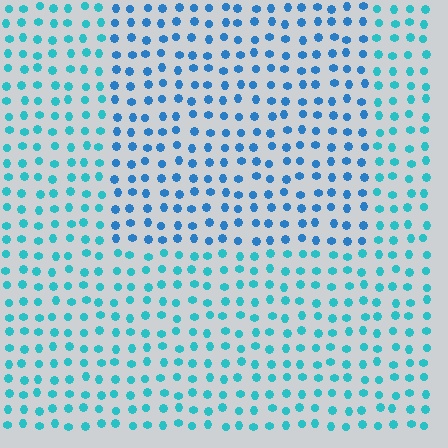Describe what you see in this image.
The image is filled with small cyan elements in a uniform arrangement. A rectangle-shaped region is visible where the elements are tinted to a slightly different hue, forming a subtle color boundary.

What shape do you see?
I see a rectangle.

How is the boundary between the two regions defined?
The boundary is defined purely by a slight shift in hue (about 26 degrees). Spacing, size, and orientation are identical on both sides.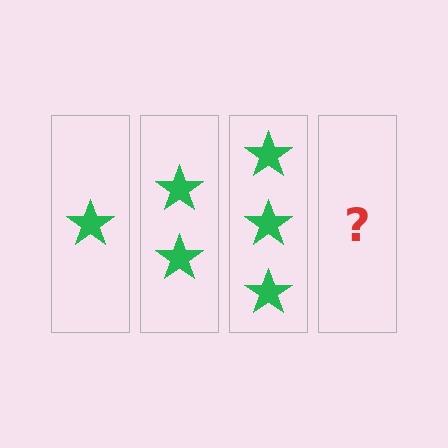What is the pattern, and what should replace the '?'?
The pattern is that each step adds one more star. The '?' should be 4 stars.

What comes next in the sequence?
The next element should be 4 stars.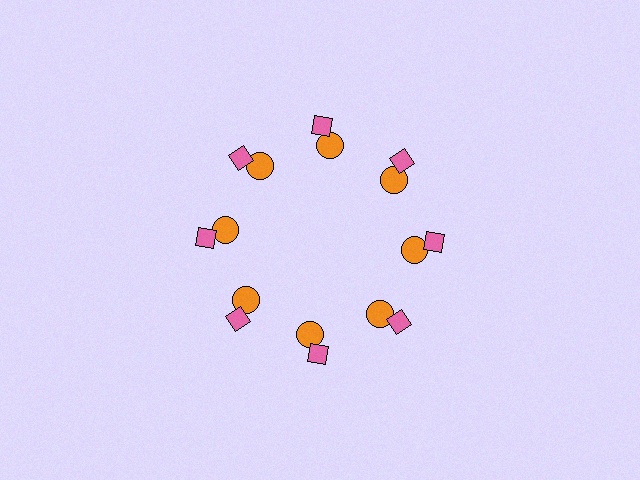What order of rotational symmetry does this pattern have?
This pattern has 8-fold rotational symmetry.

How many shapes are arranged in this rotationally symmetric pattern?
There are 16 shapes, arranged in 8 groups of 2.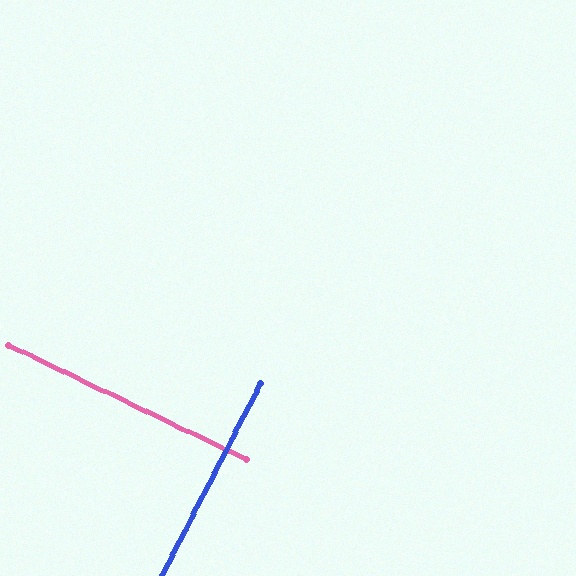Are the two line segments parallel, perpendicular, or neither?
Perpendicular — they meet at approximately 88°.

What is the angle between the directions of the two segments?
Approximately 88 degrees.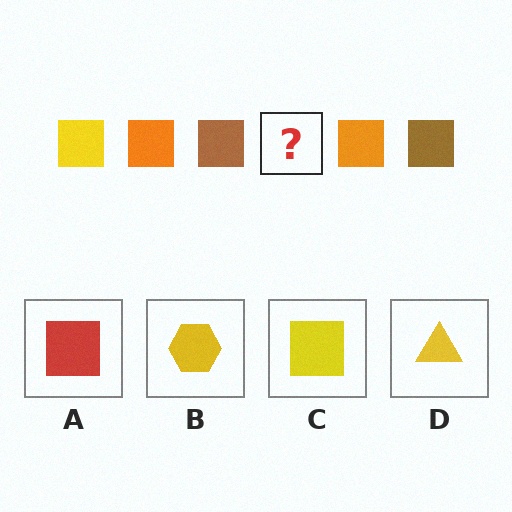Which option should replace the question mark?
Option C.